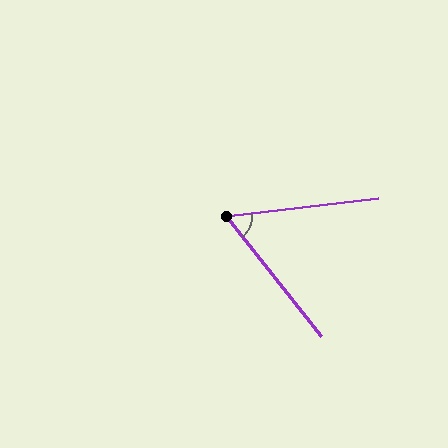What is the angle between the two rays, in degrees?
Approximately 59 degrees.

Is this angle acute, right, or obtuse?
It is acute.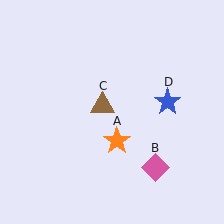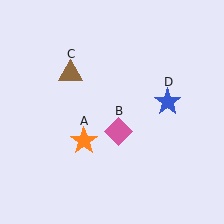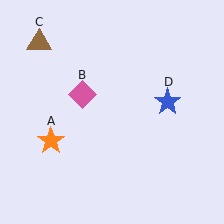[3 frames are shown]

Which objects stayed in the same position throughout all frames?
Blue star (object D) remained stationary.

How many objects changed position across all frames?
3 objects changed position: orange star (object A), pink diamond (object B), brown triangle (object C).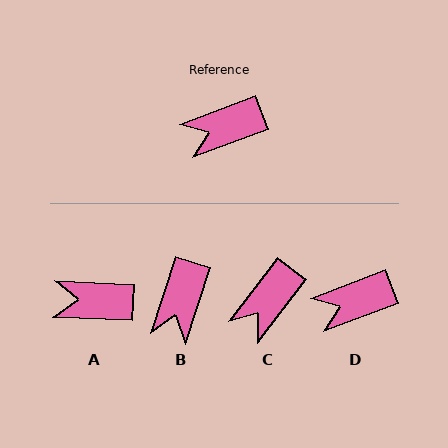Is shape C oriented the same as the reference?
No, it is off by about 32 degrees.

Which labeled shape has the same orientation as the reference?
D.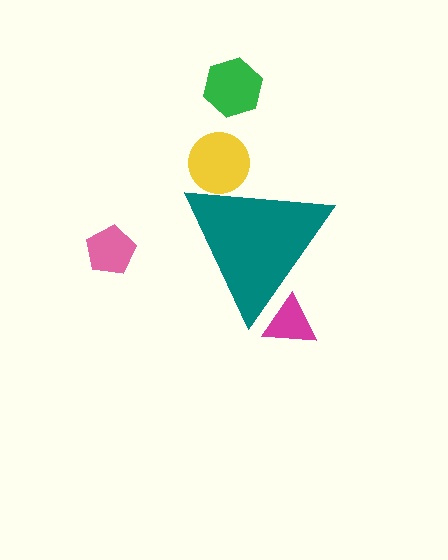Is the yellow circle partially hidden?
Yes, the yellow circle is partially hidden behind the teal triangle.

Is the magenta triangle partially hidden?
Yes, the magenta triangle is partially hidden behind the teal triangle.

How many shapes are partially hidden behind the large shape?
2 shapes are partially hidden.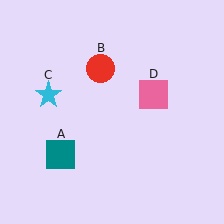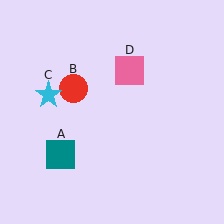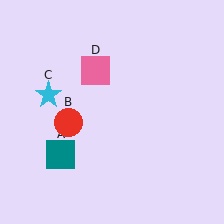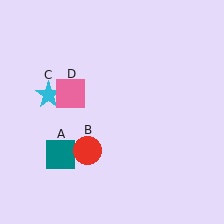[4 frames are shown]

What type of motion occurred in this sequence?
The red circle (object B), pink square (object D) rotated counterclockwise around the center of the scene.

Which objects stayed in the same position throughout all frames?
Teal square (object A) and cyan star (object C) remained stationary.